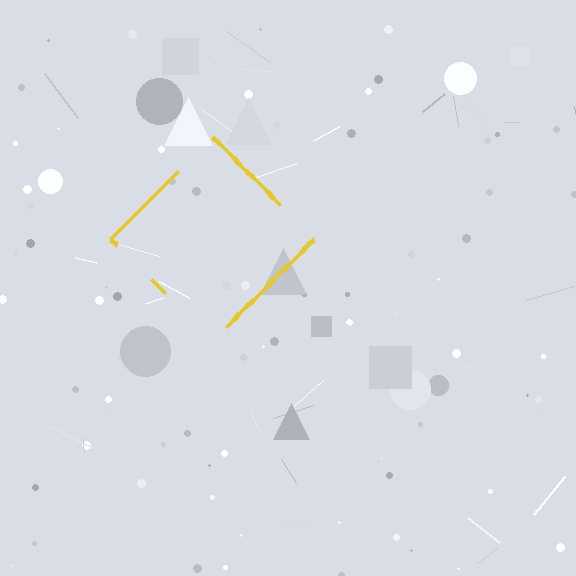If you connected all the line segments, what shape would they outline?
They would outline a diamond.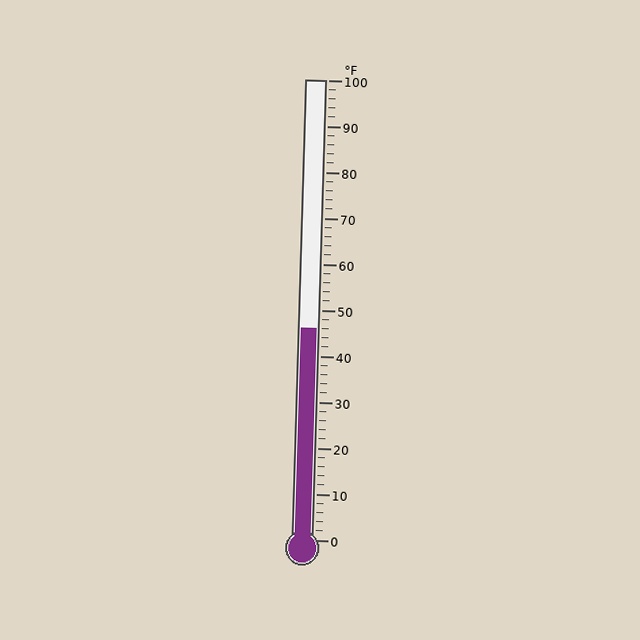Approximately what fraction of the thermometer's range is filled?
The thermometer is filled to approximately 45% of its range.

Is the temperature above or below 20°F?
The temperature is above 20°F.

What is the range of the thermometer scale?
The thermometer scale ranges from 0°F to 100°F.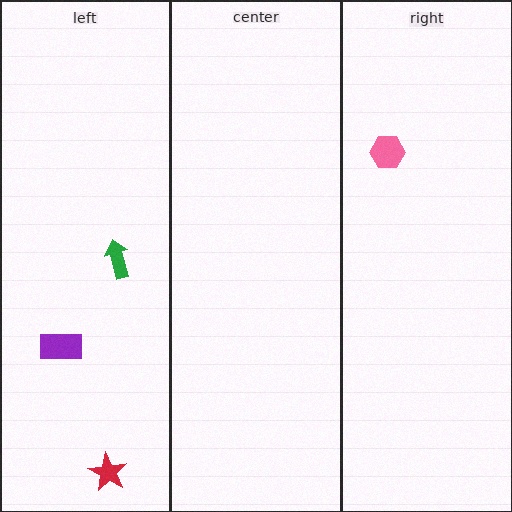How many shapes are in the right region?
1.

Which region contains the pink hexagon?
The right region.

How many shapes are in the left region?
3.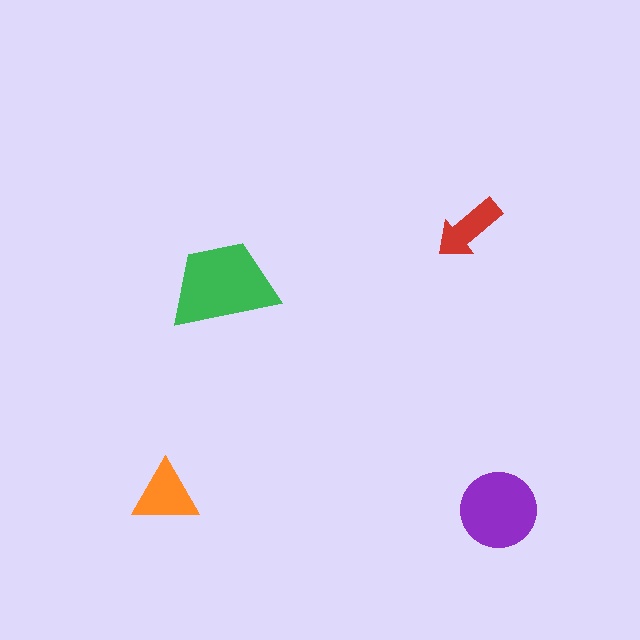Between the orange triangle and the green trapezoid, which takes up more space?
The green trapezoid.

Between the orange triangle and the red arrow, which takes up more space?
The orange triangle.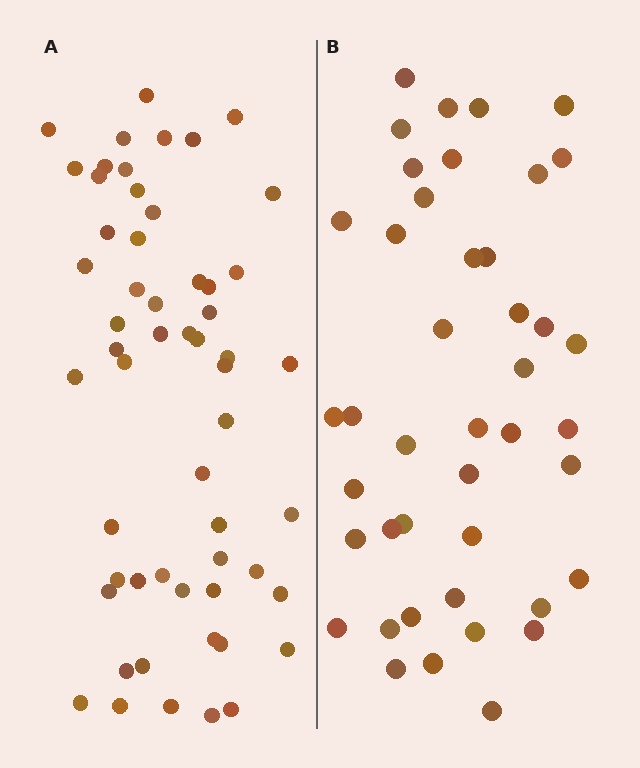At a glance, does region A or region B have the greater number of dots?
Region A (the left region) has more dots.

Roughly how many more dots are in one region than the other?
Region A has approximately 15 more dots than region B.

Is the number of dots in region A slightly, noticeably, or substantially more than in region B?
Region A has noticeably more, but not dramatically so. The ratio is roughly 1.3 to 1.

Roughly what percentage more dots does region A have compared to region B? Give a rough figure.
About 30% more.